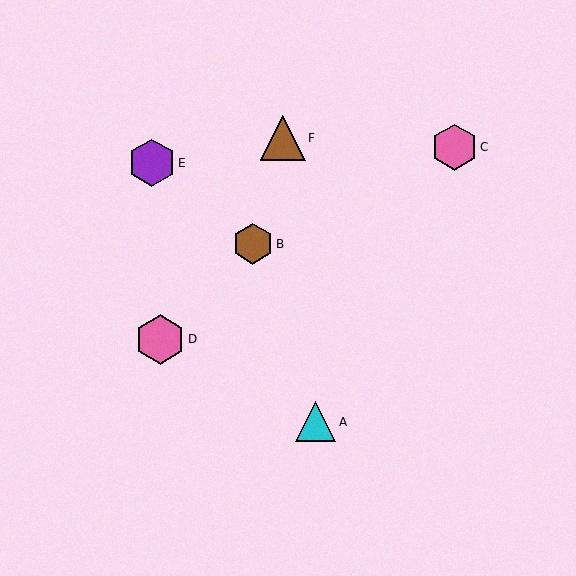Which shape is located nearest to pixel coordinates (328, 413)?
The cyan triangle (labeled A) at (315, 422) is nearest to that location.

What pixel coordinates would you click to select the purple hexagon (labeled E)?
Click at (152, 163) to select the purple hexagon E.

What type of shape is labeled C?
Shape C is a pink hexagon.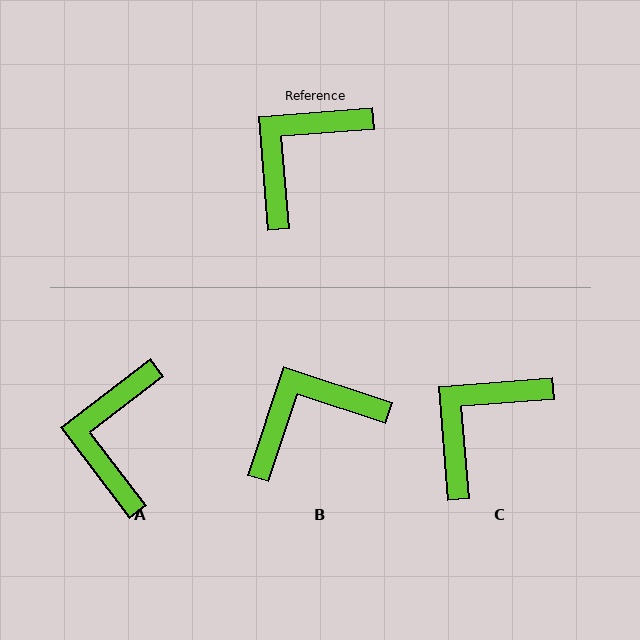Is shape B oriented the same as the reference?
No, it is off by about 23 degrees.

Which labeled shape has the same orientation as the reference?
C.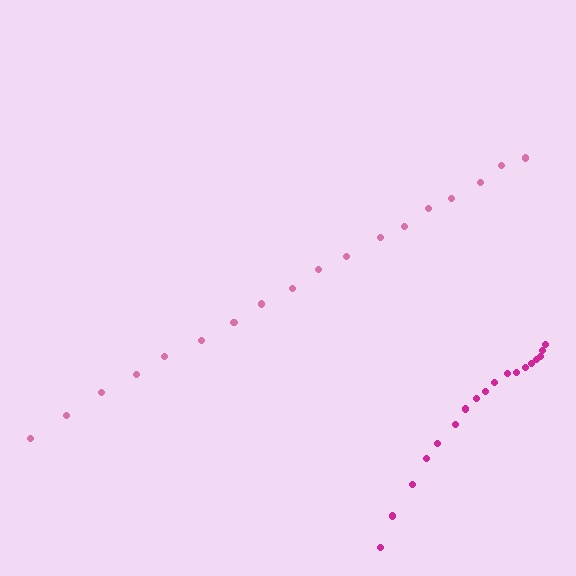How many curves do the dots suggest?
There are 2 distinct paths.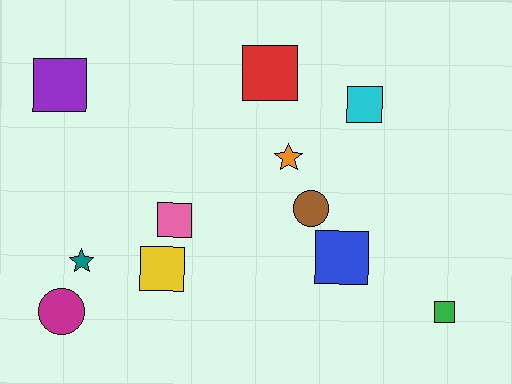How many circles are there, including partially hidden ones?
There are 2 circles.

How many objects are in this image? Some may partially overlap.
There are 11 objects.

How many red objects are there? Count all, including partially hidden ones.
There is 1 red object.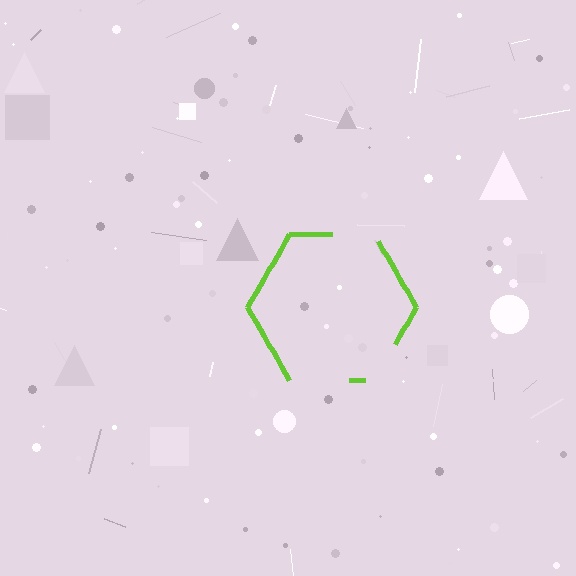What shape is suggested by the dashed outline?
The dashed outline suggests a hexagon.